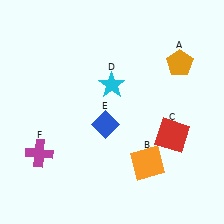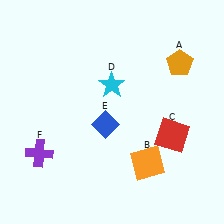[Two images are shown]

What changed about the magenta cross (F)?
In Image 1, F is magenta. In Image 2, it changed to purple.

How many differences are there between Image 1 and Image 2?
There is 1 difference between the two images.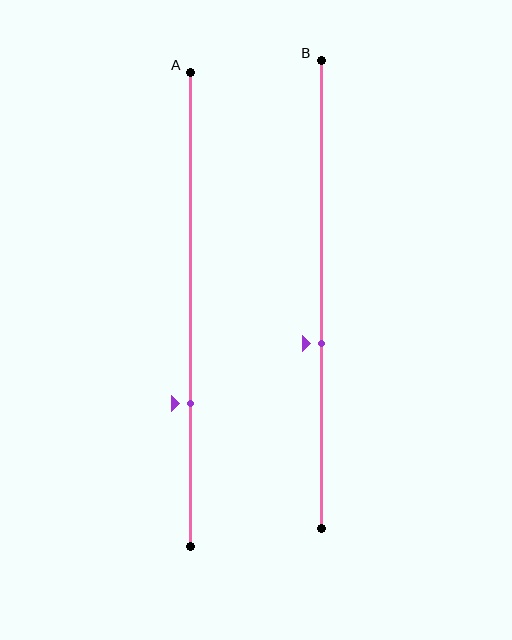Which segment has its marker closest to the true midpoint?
Segment B has its marker closest to the true midpoint.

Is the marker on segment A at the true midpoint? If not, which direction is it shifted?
No, the marker on segment A is shifted downward by about 20% of the segment length.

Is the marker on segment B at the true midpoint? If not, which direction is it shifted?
No, the marker on segment B is shifted downward by about 11% of the segment length.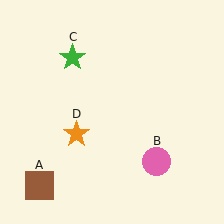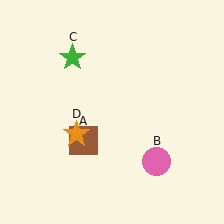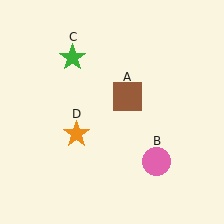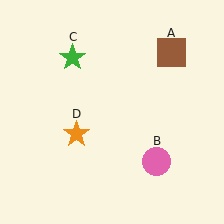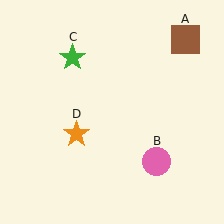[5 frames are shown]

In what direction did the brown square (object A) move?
The brown square (object A) moved up and to the right.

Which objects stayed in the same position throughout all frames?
Pink circle (object B) and green star (object C) and orange star (object D) remained stationary.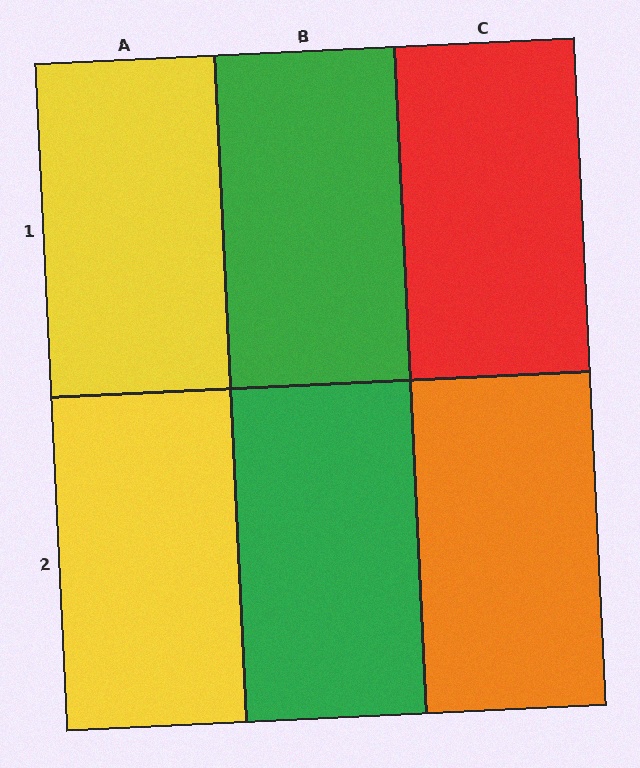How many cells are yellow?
2 cells are yellow.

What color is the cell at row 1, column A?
Yellow.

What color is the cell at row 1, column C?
Red.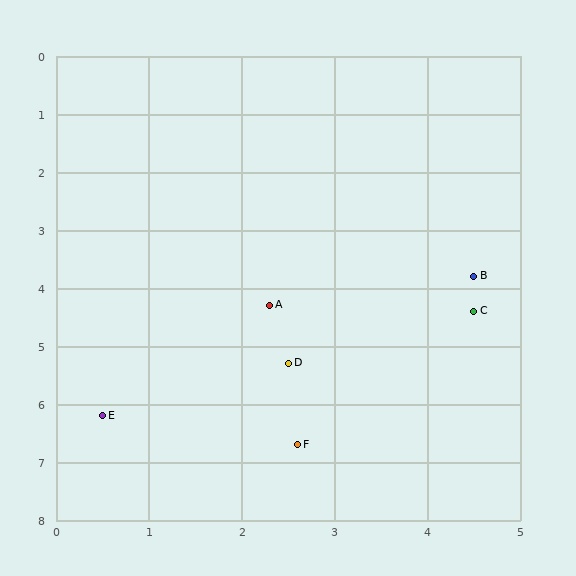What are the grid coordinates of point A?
Point A is at approximately (2.3, 4.3).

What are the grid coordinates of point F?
Point F is at approximately (2.6, 6.7).